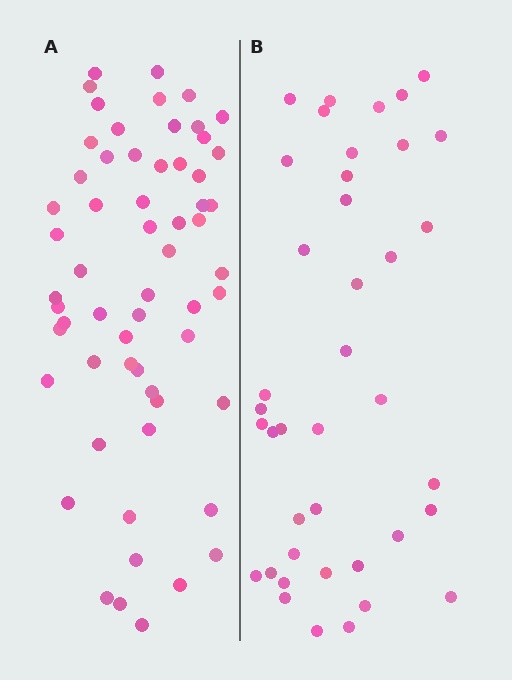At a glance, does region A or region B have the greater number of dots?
Region A (the left region) has more dots.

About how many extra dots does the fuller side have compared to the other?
Region A has approximately 20 more dots than region B.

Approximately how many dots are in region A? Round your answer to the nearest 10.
About 60 dots.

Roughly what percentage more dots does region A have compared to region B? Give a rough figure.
About 50% more.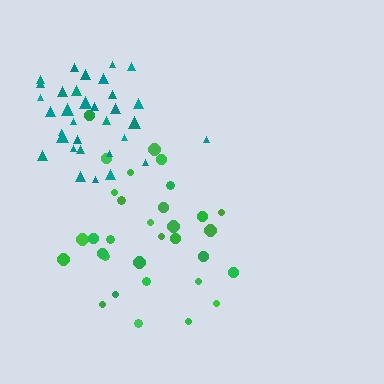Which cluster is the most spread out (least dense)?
Green.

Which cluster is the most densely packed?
Teal.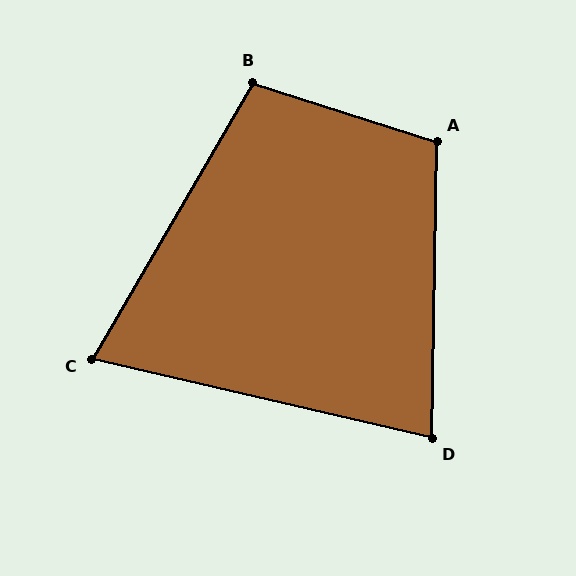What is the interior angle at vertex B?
Approximately 102 degrees (obtuse).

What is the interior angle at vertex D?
Approximately 78 degrees (acute).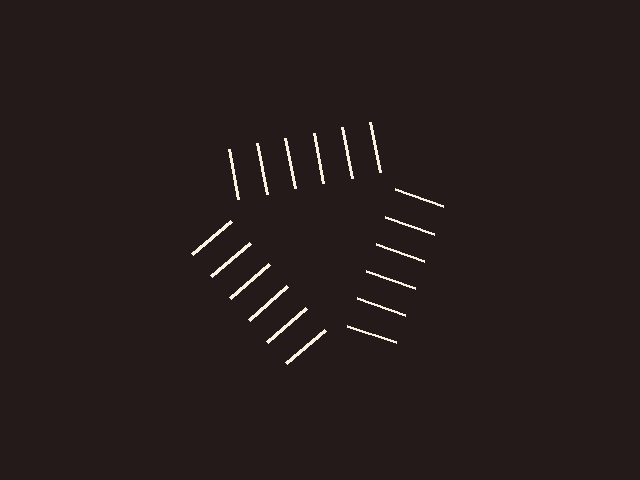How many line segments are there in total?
18 — 6 along each of the 3 edges.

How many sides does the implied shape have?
3 sides — the line-ends trace a triangle.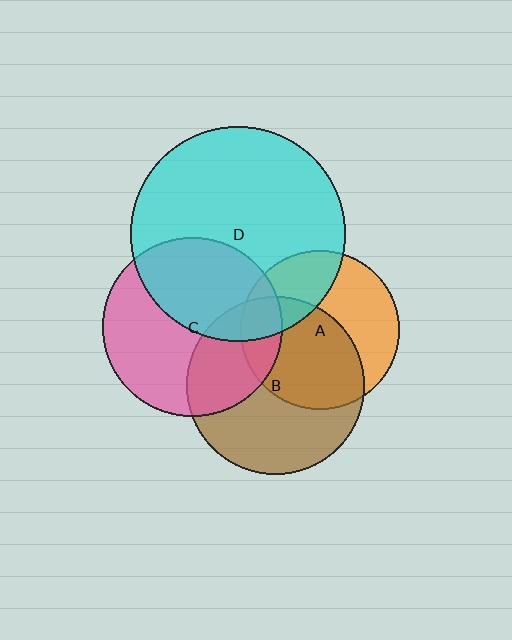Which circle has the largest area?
Circle D (cyan).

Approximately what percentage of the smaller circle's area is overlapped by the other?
Approximately 15%.